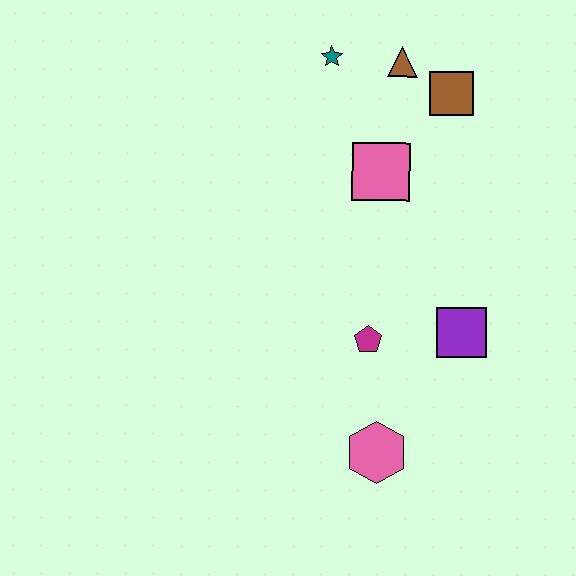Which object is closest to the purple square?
The magenta pentagon is closest to the purple square.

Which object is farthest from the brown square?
The pink hexagon is farthest from the brown square.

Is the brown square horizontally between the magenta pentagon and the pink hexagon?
No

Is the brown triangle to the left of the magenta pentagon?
No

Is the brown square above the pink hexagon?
Yes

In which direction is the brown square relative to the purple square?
The brown square is above the purple square.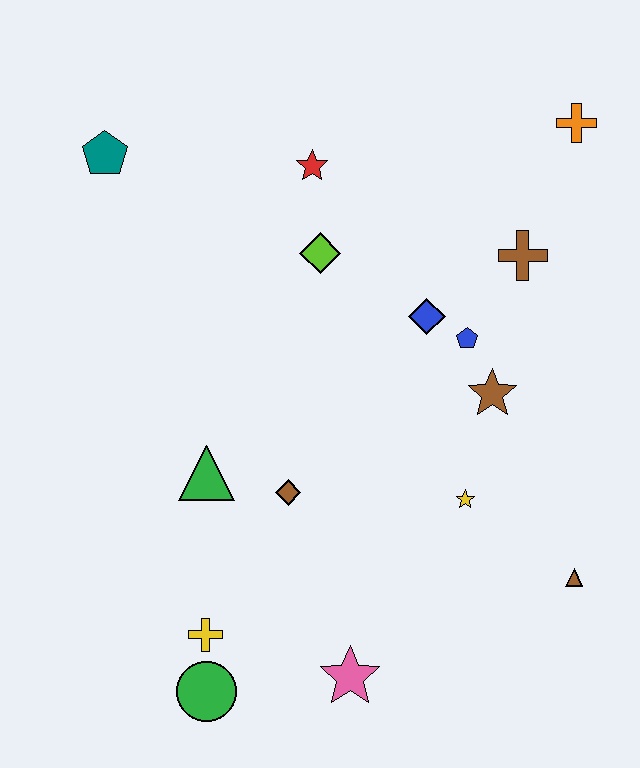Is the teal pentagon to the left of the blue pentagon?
Yes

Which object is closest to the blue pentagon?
The blue diamond is closest to the blue pentagon.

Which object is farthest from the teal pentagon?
The brown triangle is farthest from the teal pentagon.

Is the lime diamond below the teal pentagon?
Yes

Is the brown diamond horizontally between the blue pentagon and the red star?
No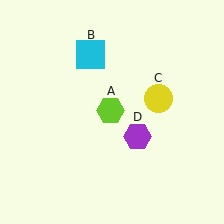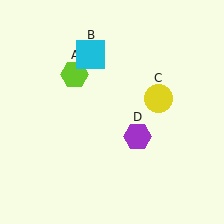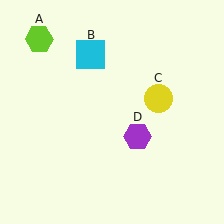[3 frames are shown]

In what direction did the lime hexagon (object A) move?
The lime hexagon (object A) moved up and to the left.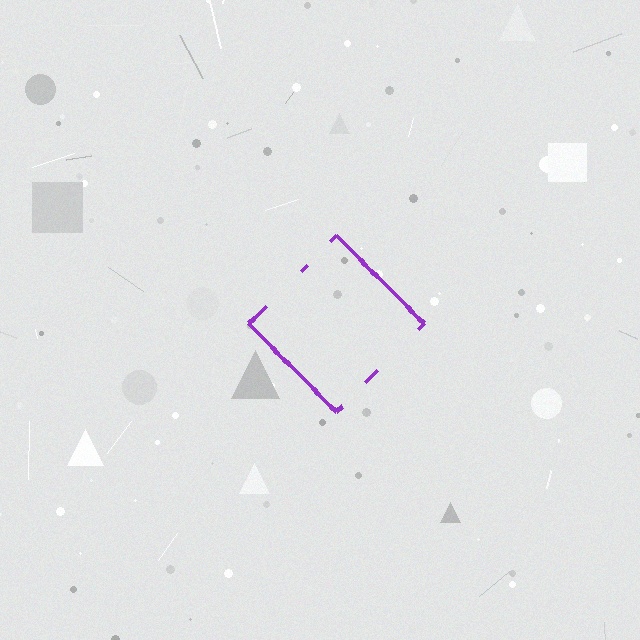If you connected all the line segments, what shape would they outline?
They would outline a diamond.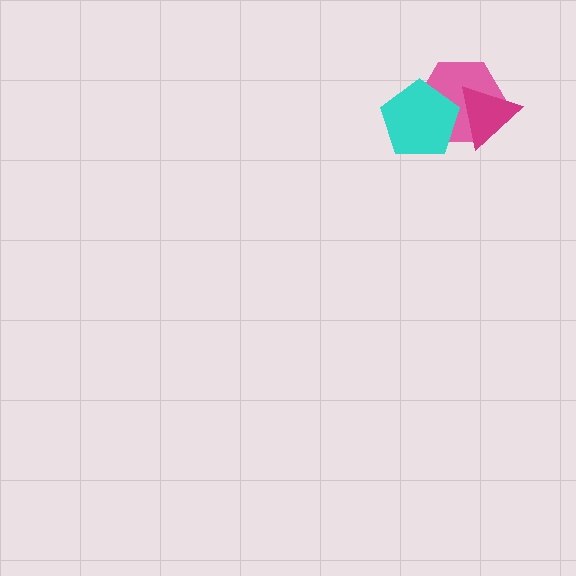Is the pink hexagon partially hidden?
Yes, it is partially covered by another shape.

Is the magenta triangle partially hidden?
Yes, it is partially covered by another shape.